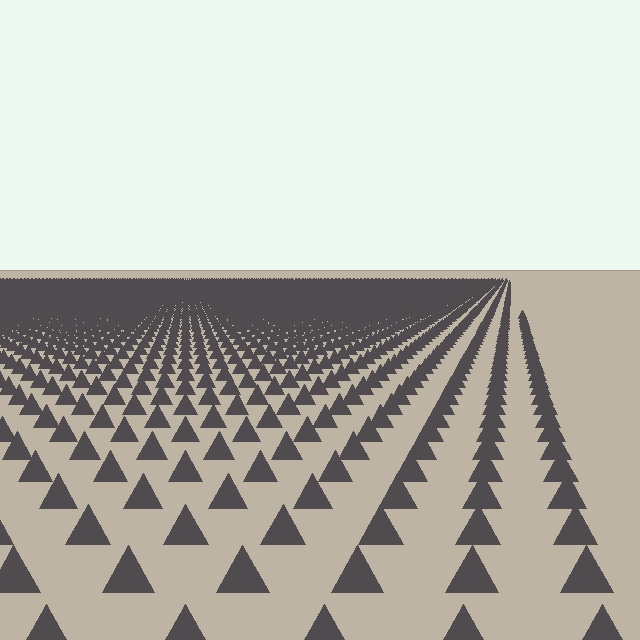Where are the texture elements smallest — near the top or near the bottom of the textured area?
Near the top.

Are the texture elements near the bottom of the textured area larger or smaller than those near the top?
Larger. Near the bottom, elements are closer to the viewer and appear at a bigger on-screen size.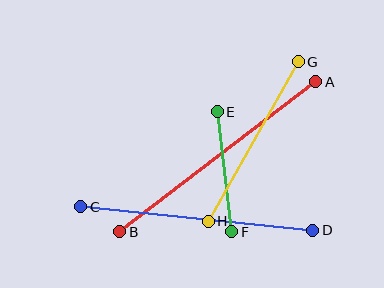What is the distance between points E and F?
The distance is approximately 121 pixels.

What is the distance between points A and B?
The distance is approximately 247 pixels.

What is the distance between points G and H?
The distance is approximately 183 pixels.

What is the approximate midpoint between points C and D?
The midpoint is at approximately (197, 219) pixels.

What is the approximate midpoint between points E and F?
The midpoint is at approximately (224, 172) pixels.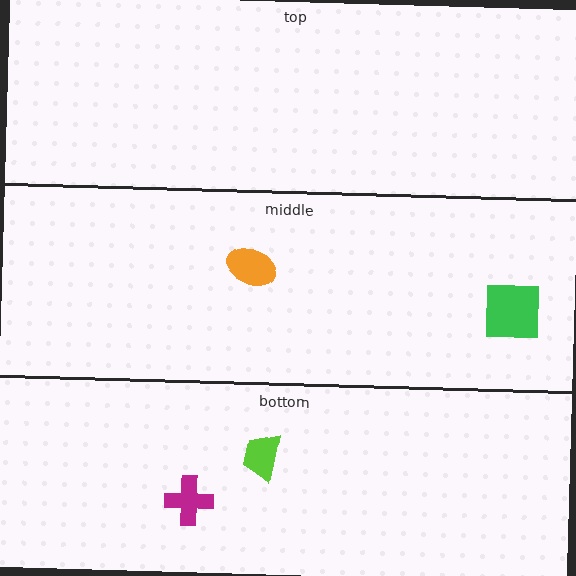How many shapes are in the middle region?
2.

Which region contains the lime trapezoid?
The bottom region.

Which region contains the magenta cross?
The bottom region.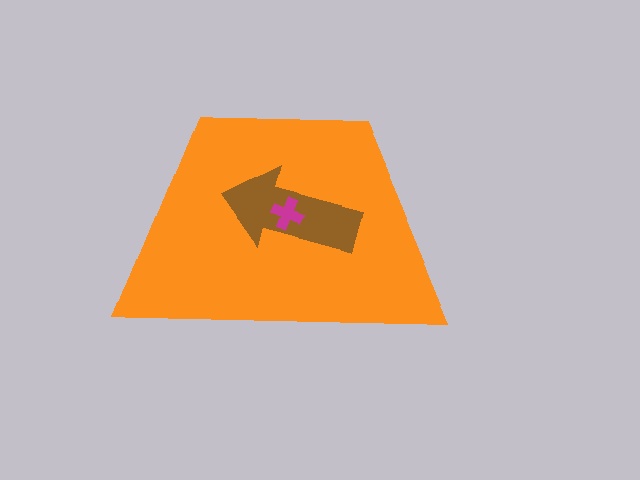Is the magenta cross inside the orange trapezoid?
Yes.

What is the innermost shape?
The magenta cross.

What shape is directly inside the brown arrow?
The magenta cross.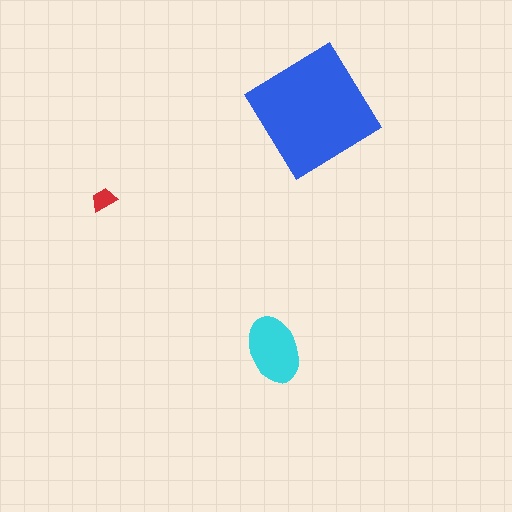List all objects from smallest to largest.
The red trapezoid, the cyan ellipse, the blue diamond.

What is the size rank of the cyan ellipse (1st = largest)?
2nd.